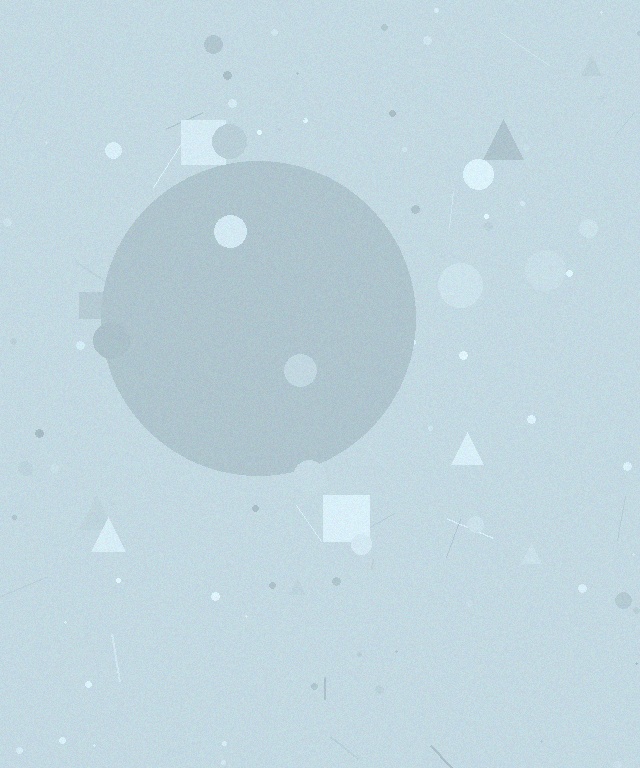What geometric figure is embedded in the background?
A circle is embedded in the background.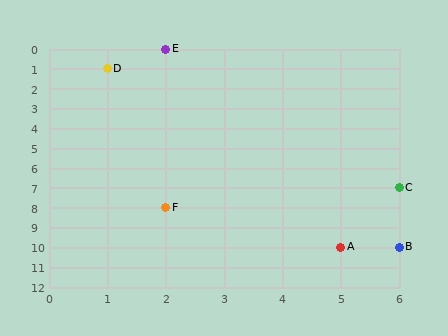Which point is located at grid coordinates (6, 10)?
Point B is at (6, 10).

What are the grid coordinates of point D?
Point D is at grid coordinates (1, 1).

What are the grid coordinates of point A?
Point A is at grid coordinates (5, 10).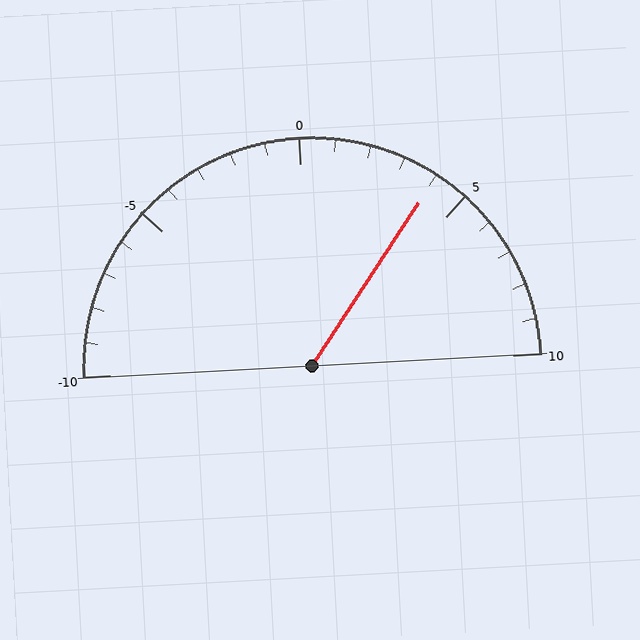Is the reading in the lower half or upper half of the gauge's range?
The reading is in the upper half of the range (-10 to 10).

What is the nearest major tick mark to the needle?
The nearest major tick mark is 5.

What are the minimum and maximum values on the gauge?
The gauge ranges from -10 to 10.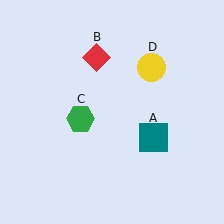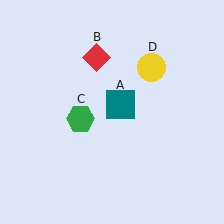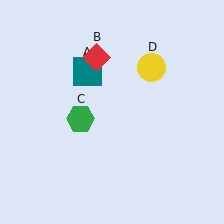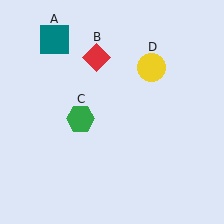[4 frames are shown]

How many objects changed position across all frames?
1 object changed position: teal square (object A).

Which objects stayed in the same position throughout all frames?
Red diamond (object B) and green hexagon (object C) and yellow circle (object D) remained stationary.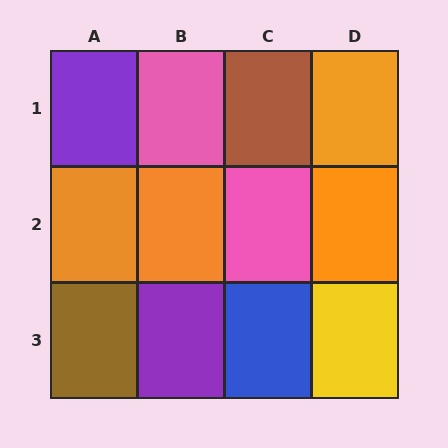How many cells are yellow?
1 cell is yellow.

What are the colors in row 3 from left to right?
Brown, purple, blue, yellow.